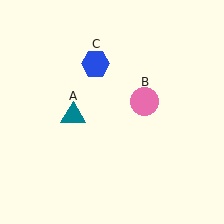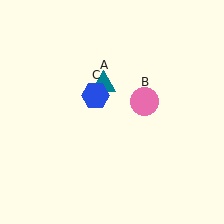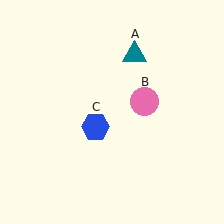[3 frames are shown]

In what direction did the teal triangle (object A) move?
The teal triangle (object A) moved up and to the right.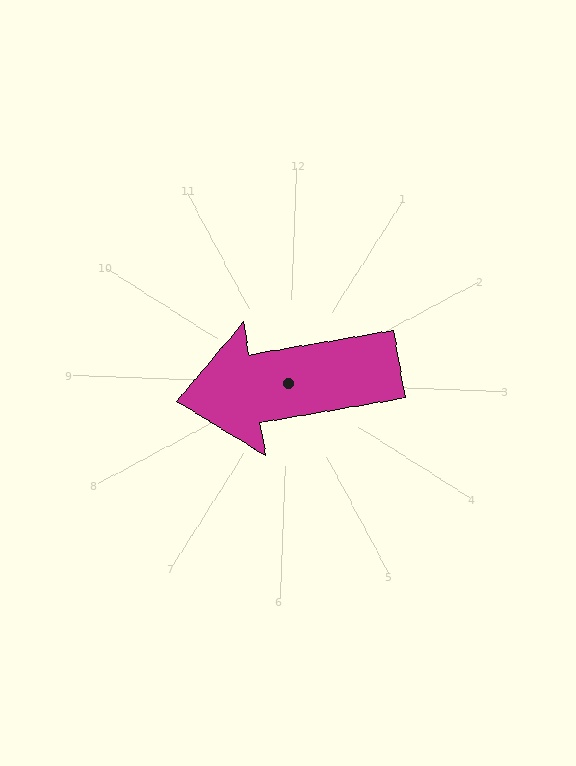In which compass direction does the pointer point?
West.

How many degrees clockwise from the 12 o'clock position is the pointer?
Approximately 258 degrees.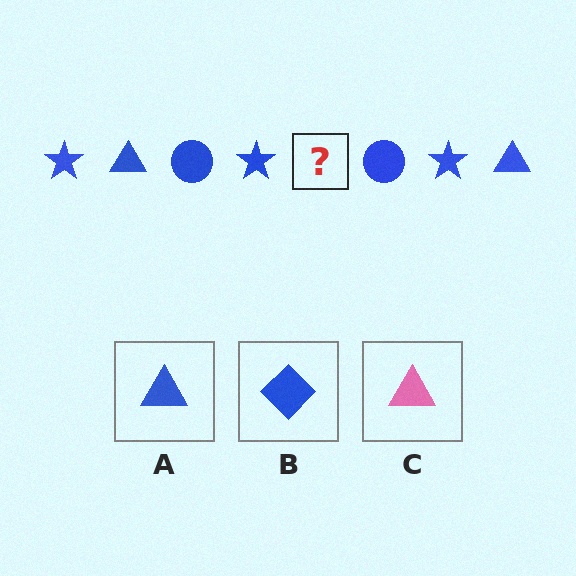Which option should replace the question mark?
Option A.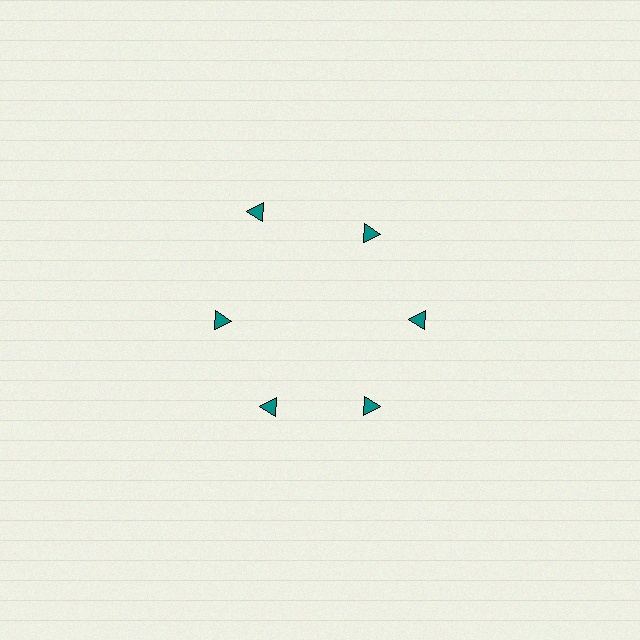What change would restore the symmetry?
The symmetry would be restored by moving it inward, back onto the ring so that all 6 triangles sit at equal angles and equal distance from the center.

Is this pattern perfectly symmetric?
No. The 6 teal triangles are arranged in a ring, but one element near the 11 o'clock position is pushed outward from the center, breaking the 6-fold rotational symmetry.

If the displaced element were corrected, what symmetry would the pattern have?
It would have 6-fold rotational symmetry — the pattern would map onto itself every 60 degrees.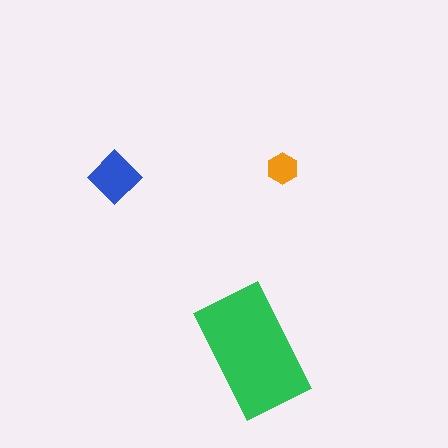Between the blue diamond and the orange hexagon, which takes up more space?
The blue diamond.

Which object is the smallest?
The orange hexagon.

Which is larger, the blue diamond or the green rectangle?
The green rectangle.